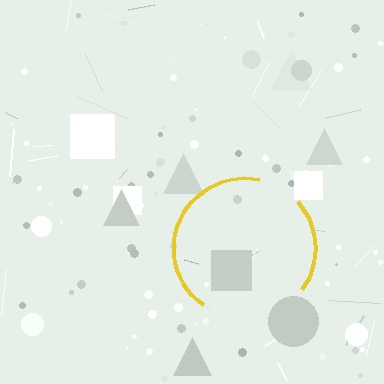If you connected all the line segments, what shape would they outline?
They would outline a circle.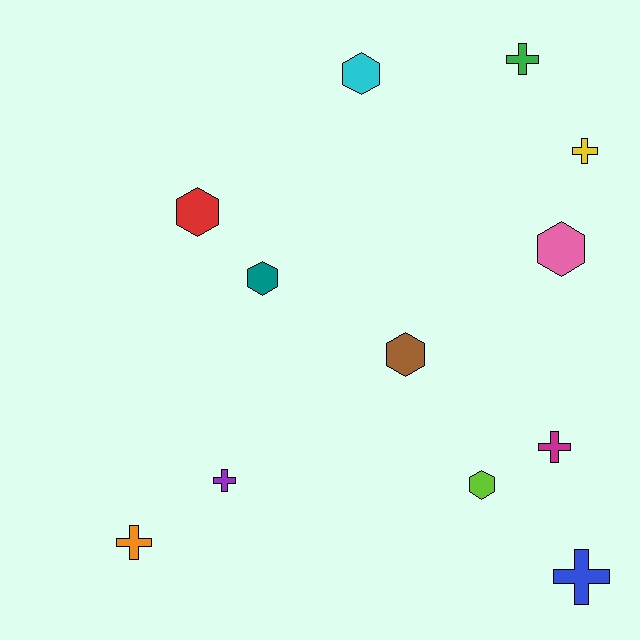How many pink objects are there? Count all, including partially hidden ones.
There is 1 pink object.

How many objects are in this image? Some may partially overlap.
There are 12 objects.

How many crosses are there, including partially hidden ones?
There are 6 crosses.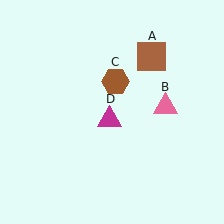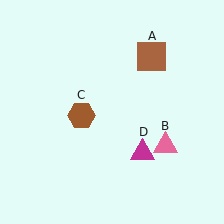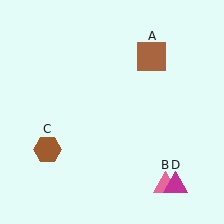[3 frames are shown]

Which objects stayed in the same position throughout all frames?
Brown square (object A) remained stationary.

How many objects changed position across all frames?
3 objects changed position: pink triangle (object B), brown hexagon (object C), magenta triangle (object D).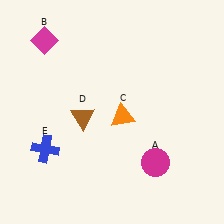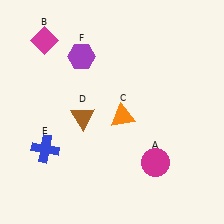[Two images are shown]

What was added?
A purple hexagon (F) was added in Image 2.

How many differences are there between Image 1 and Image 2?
There is 1 difference between the two images.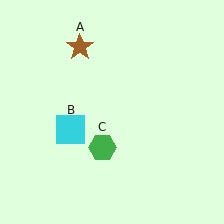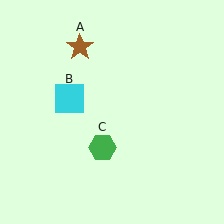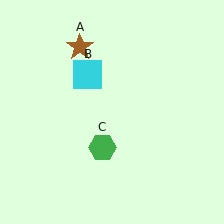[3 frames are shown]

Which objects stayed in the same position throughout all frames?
Brown star (object A) and green hexagon (object C) remained stationary.